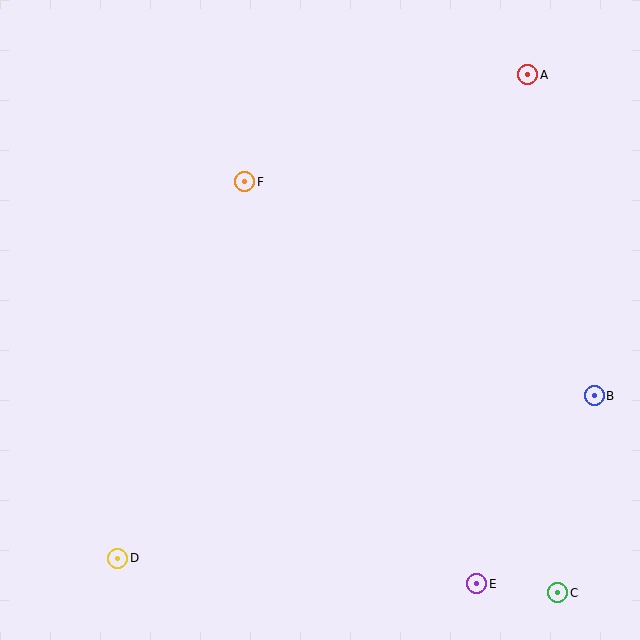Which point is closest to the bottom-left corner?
Point D is closest to the bottom-left corner.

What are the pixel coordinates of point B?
Point B is at (594, 396).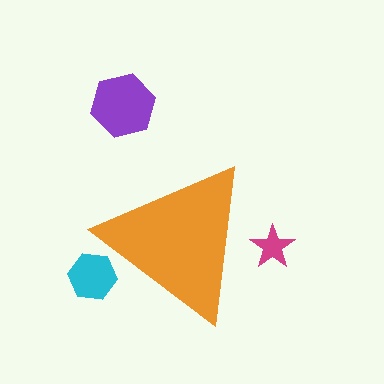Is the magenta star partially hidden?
Yes, the magenta star is partially hidden behind the orange triangle.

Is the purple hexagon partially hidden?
No, the purple hexagon is fully visible.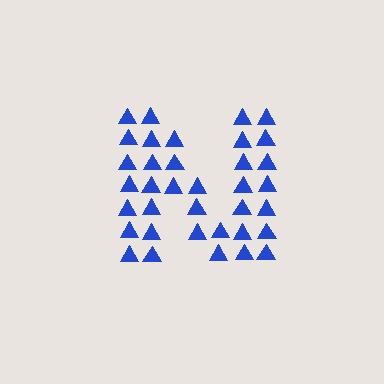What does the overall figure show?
The overall figure shows the letter N.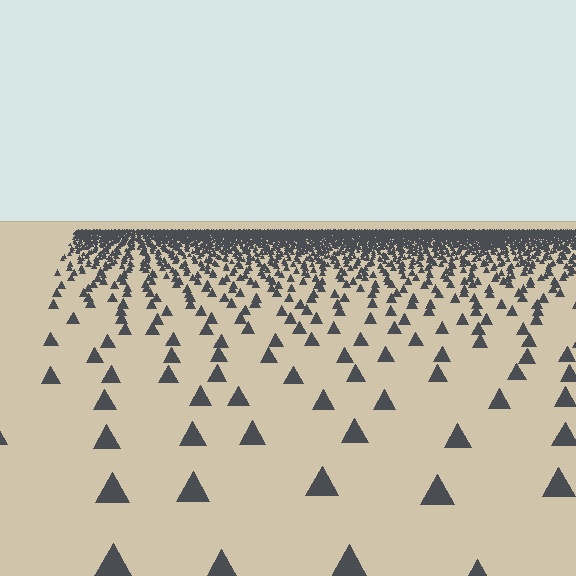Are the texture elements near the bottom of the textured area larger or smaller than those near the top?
Larger. Near the bottom, elements are closer to the viewer and appear at a bigger on-screen size.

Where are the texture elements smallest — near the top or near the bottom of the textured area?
Near the top.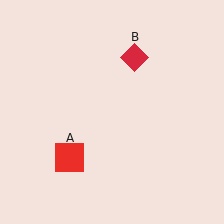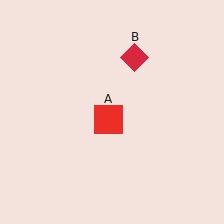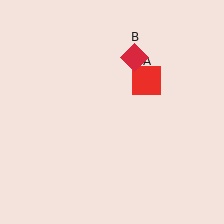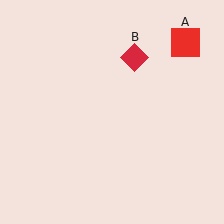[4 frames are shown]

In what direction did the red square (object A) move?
The red square (object A) moved up and to the right.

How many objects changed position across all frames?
1 object changed position: red square (object A).